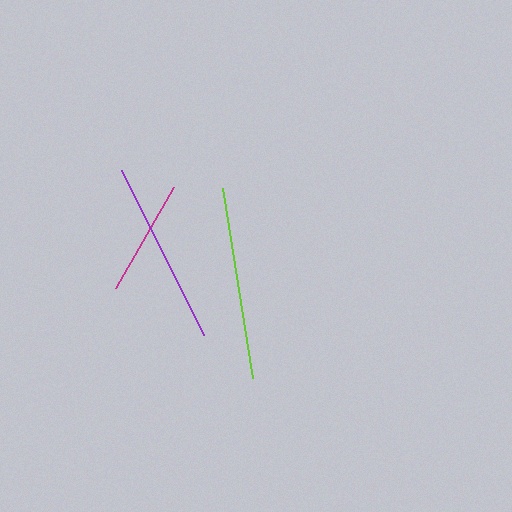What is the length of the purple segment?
The purple segment is approximately 185 pixels long.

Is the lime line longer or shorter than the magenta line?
The lime line is longer than the magenta line.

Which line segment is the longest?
The lime line is the longest at approximately 193 pixels.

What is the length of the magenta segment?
The magenta segment is approximately 116 pixels long.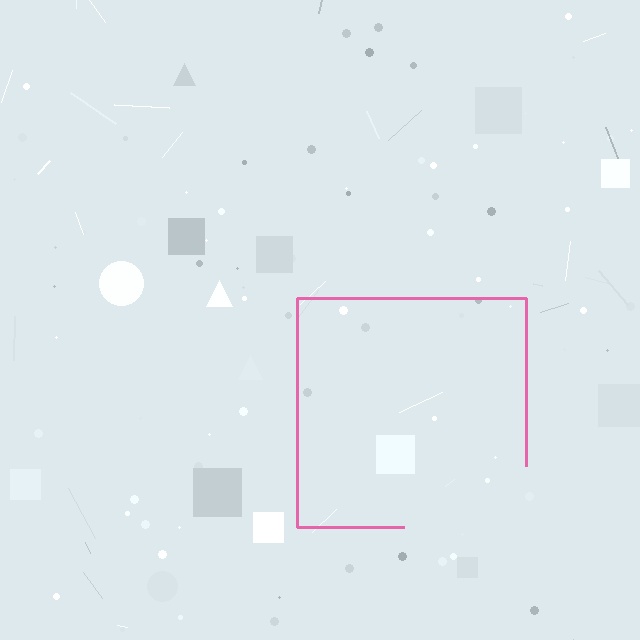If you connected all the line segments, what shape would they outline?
They would outline a square.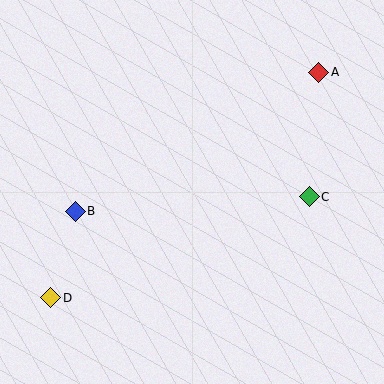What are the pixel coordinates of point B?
Point B is at (75, 211).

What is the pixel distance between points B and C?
The distance between B and C is 234 pixels.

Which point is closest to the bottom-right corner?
Point C is closest to the bottom-right corner.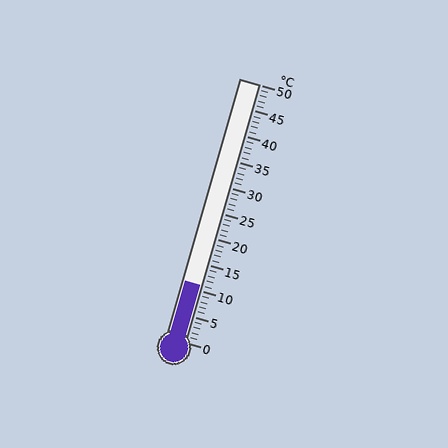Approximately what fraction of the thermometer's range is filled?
The thermometer is filled to approximately 20% of its range.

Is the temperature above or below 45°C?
The temperature is below 45°C.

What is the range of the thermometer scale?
The thermometer scale ranges from 0°C to 50°C.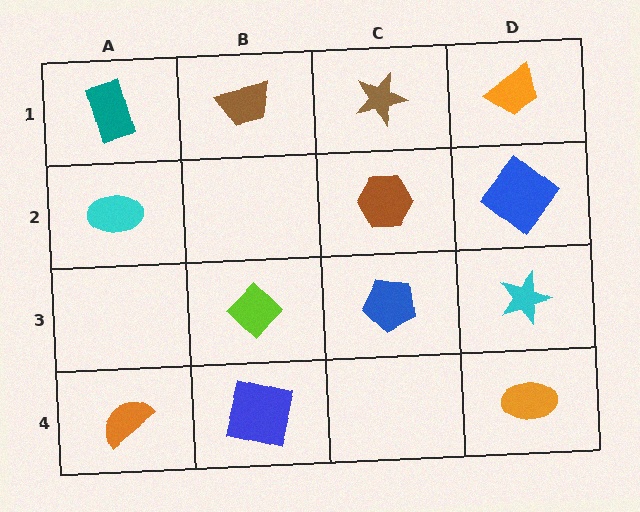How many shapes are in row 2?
3 shapes.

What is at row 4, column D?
An orange ellipse.